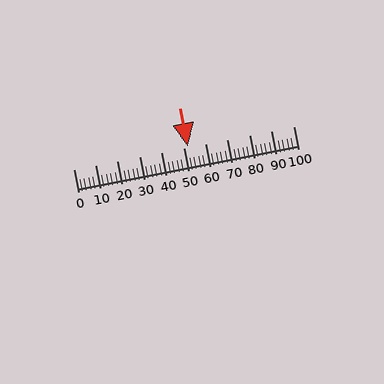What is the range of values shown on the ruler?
The ruler shows values from 0 to 100.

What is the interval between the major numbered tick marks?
The major tick marks are spaced 10 units apart.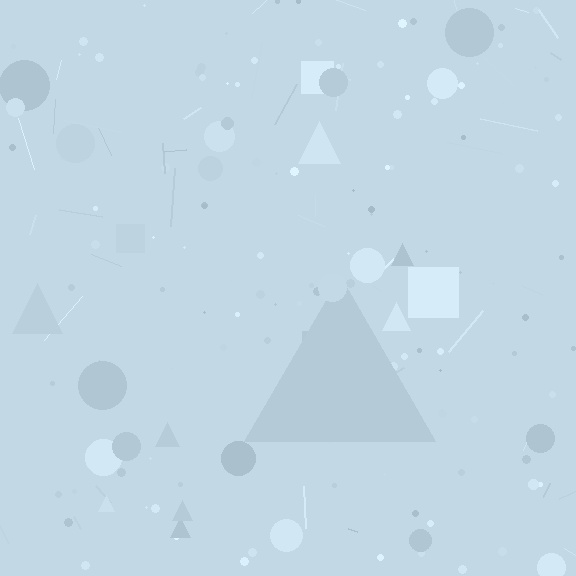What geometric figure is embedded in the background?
A triangle is embedded in the background.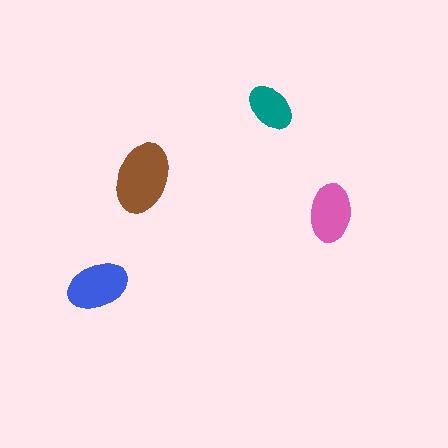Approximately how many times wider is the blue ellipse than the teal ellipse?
About 1.5 times wider.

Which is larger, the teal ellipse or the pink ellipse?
The pink one.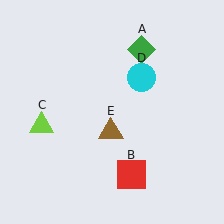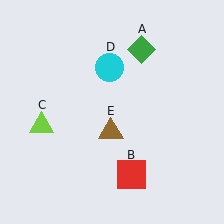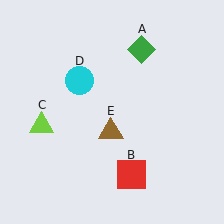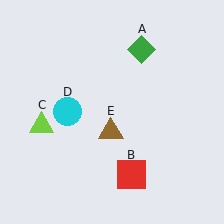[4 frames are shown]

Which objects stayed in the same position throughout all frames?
Green diamond (object A) and red square (object B) and lime triangle (object C) and brown triangle (object E) remained stationary.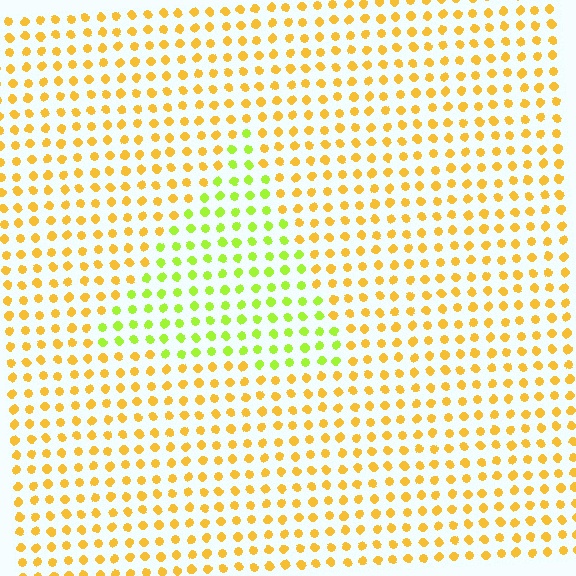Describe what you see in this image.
The image is filled with small yellow elements in a uniform arrangement. A triangle-shaped region is visible where the elements are tinted to a slightly different hue, forming a subtle color boundary.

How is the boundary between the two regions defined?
The boundary is defined purely by a slight shift in hue (about 44 degrees). Spacing, size, and orientation are identical on both sides.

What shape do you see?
I see a triangle.